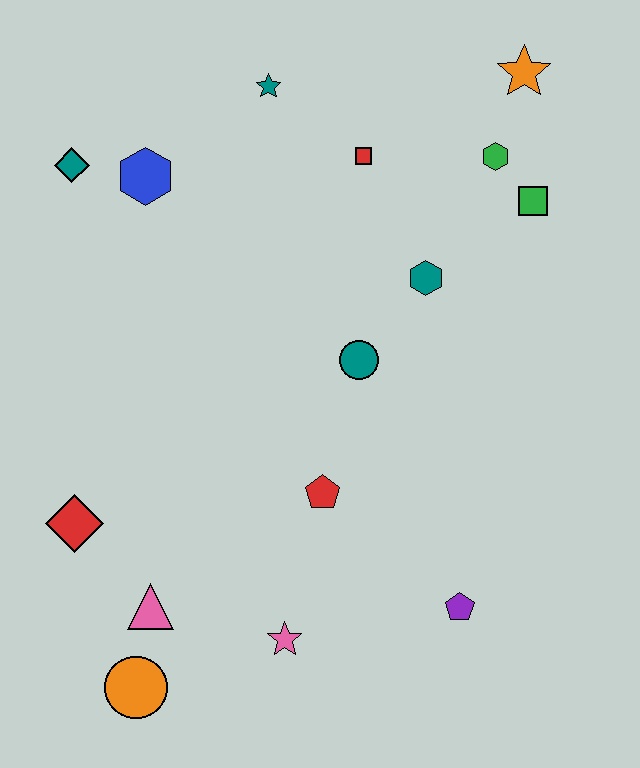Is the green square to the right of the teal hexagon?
Yes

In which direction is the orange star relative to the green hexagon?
The orange star is above the green hexagon.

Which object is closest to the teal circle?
The teal hexagon is closest to the teal circle.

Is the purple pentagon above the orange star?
No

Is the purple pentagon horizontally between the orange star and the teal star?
Yes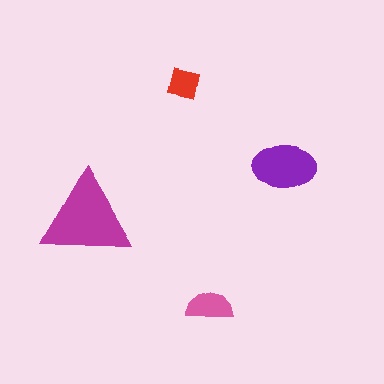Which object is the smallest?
The red square.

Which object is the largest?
The magenta triangle.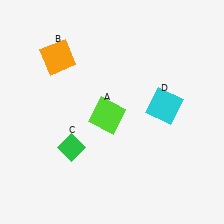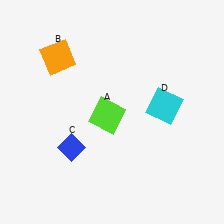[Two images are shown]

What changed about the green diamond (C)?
In Image 1, C is green. In Image 2, it changed to blue.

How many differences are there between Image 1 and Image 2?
There is 1 difference between the two images.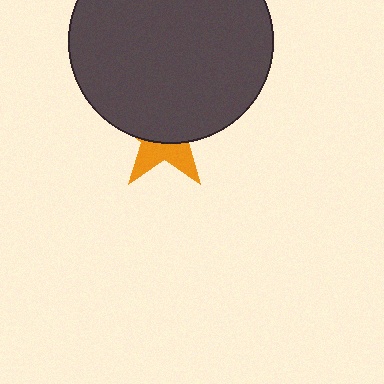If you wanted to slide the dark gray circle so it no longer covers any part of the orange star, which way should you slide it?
Slide it up — that is the most direct way to separate the two shapes.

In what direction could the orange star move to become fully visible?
The orange star could move down. That would shift it out from behind the dark gray circle entirely.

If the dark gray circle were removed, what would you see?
You would see the complete orange star.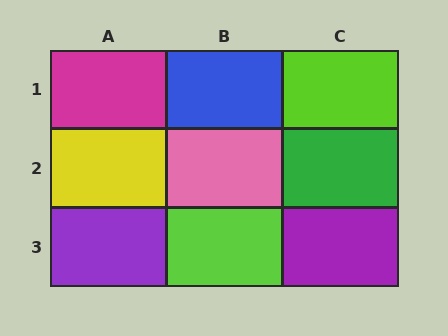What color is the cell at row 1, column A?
Magenta.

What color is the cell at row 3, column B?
Lime.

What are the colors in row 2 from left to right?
Yellow, pink, green.